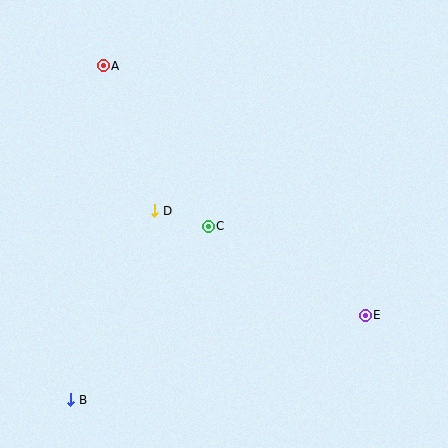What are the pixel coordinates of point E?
Point E is at (365, 315).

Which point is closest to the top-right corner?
Point E is closest to the top-right corner.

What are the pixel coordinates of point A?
Point A is at (103, 66).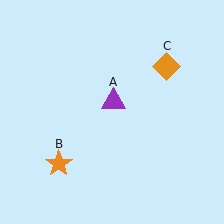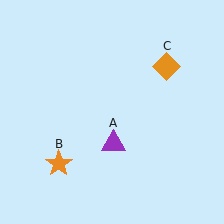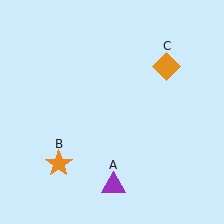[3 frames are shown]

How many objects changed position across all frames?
1 object changed position: purple triangle (object A).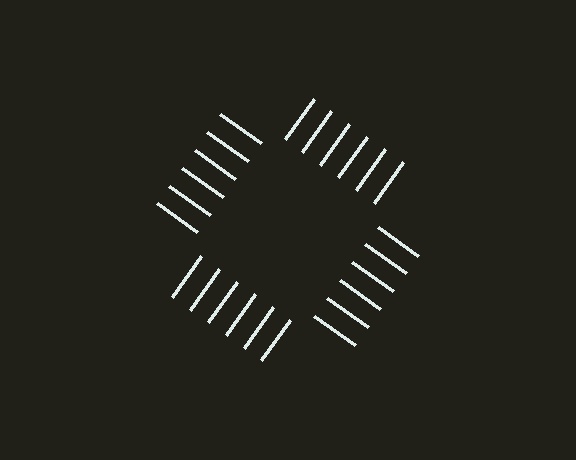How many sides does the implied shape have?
4 sides — the line-ends trace a square.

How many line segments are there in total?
24 — 6 along each of the 4 edges.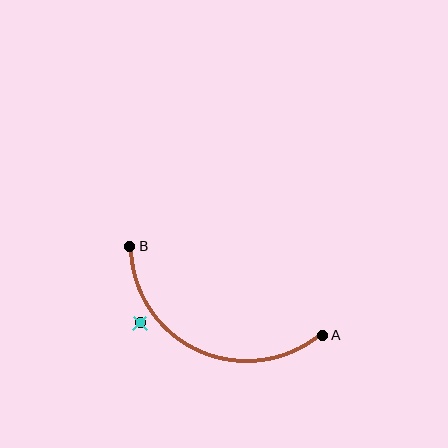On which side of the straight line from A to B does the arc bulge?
The arc bulges below the straight line connecting A and B.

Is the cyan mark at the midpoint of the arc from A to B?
No — the cyan mark does not lie on the arc at all. It sits slightly outside the curve.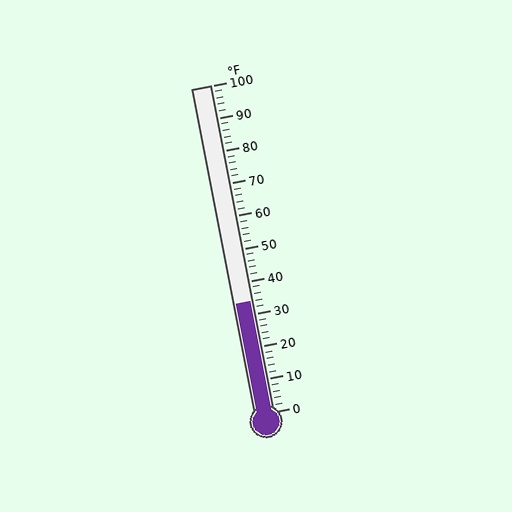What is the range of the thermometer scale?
The thermometer scale ranges from 0°F to 100°F.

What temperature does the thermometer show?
The thermometer shows approximately 34°F.